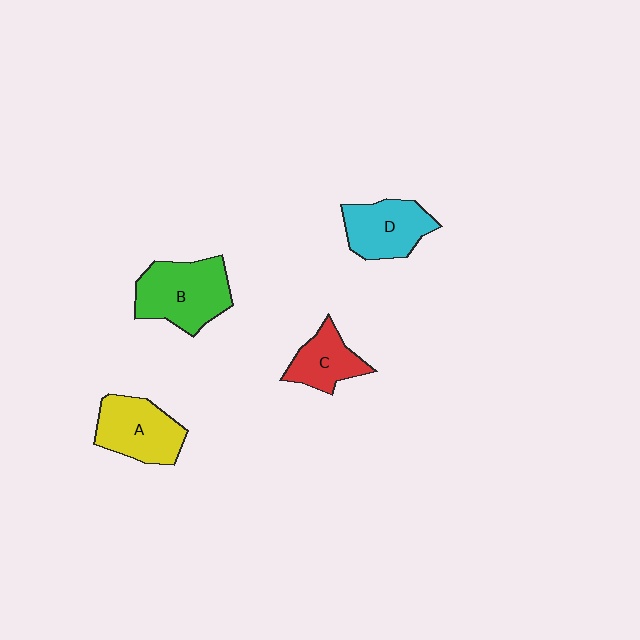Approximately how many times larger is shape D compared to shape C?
Approximately 1.3 times.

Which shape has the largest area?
Shape B (green).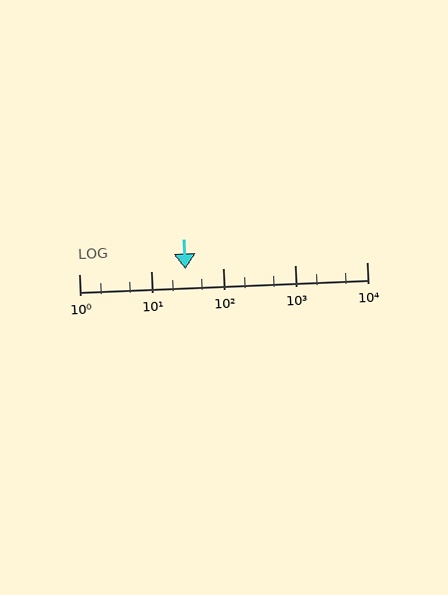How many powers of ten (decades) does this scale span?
The scale spans 4 decades, from 1 to 10000.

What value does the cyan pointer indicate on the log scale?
The pointer indicates approximately 30.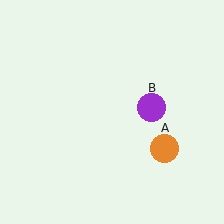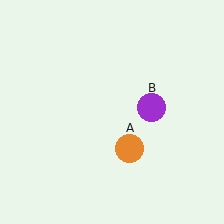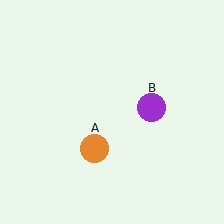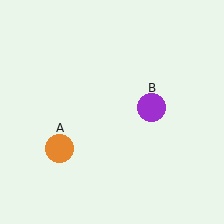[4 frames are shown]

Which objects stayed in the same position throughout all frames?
Purple circle (object B) remained stationary.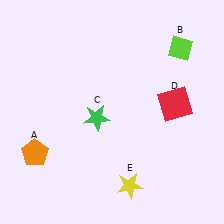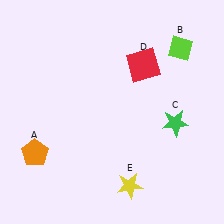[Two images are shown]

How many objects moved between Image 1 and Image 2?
2 objects moved between the two images.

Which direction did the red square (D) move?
The red square (D) moved up.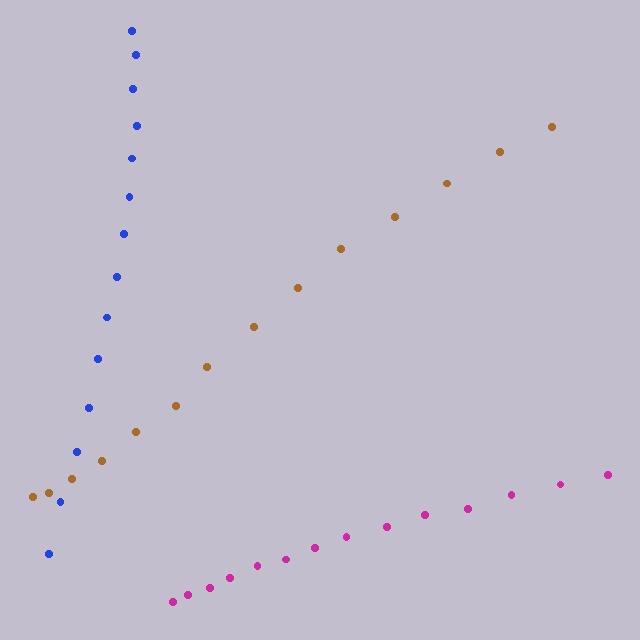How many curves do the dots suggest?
There are 3 distinct paths.